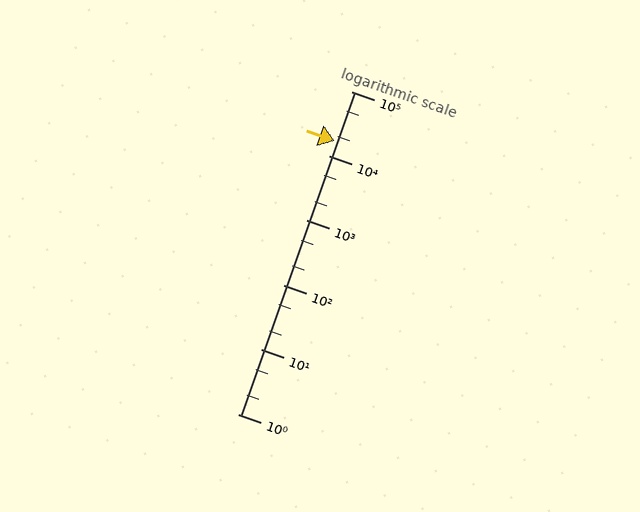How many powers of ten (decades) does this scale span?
The scale spans 5 decades, from 1 to 100000.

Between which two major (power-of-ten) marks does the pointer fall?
The pointer is between 10000 and 100000.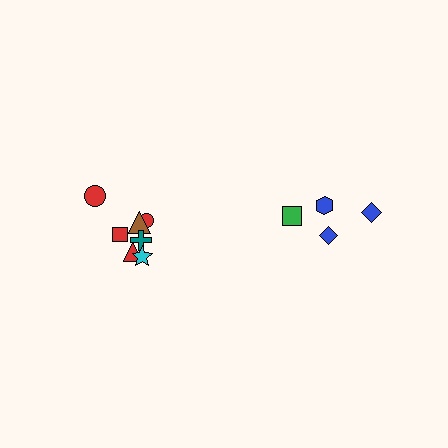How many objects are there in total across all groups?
There are 11 objects.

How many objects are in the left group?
There are 7 objects.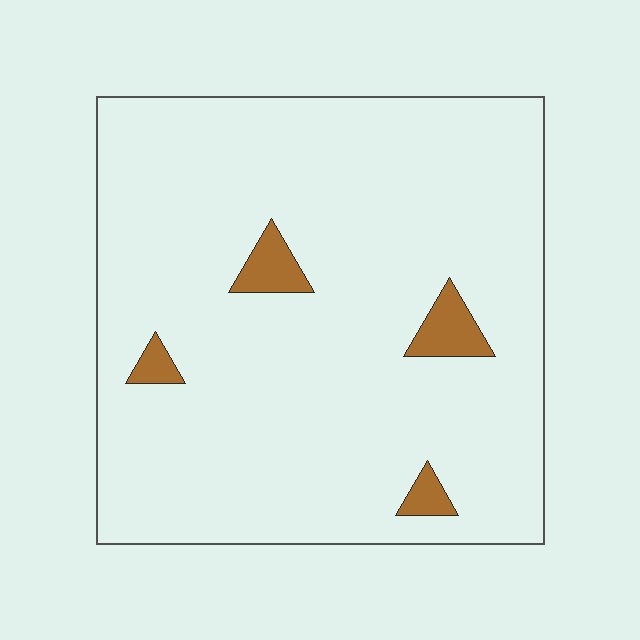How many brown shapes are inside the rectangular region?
4.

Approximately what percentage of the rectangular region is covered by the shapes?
Approximately 5%.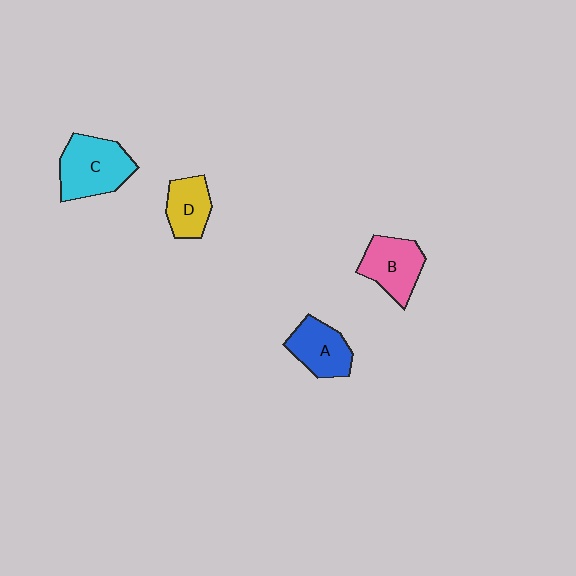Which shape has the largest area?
Shape C (cyan).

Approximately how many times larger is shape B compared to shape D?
Approximately 1.3 times.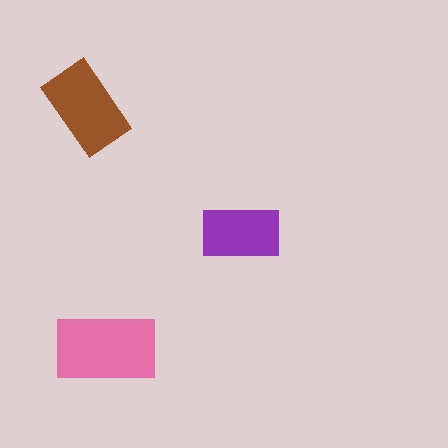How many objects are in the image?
There are 3 objects in the image.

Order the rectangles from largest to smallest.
the pink one, the brown one, the purple one.